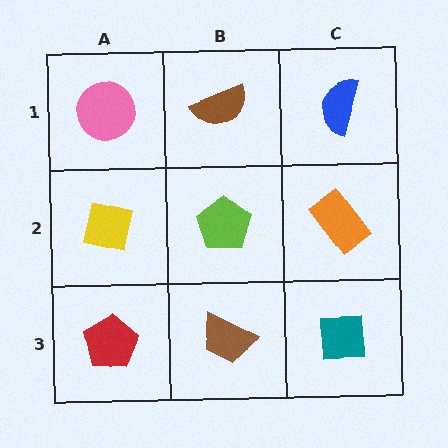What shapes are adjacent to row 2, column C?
A blue semicircle (row 1, column C), a teal square (row 3, column C), a lime pentagon (row 2, column B).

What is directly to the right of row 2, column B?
An orange rectangle.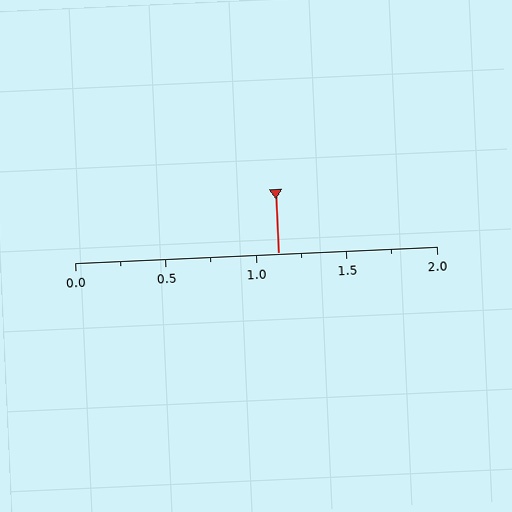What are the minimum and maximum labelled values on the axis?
The axis runs from 0.0 to 2.0.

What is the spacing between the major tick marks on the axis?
The major ticks are spaced 0.5 apart.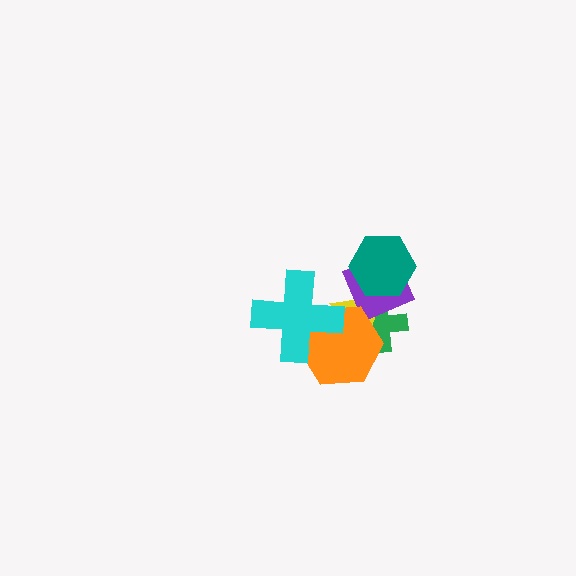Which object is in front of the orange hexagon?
The cyan cross is in front of the orange hexagon.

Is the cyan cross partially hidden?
No, no other shape covers it.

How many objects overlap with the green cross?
3 objects overlap with the green cross.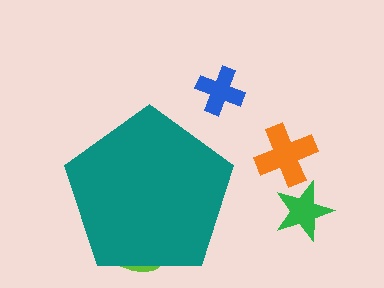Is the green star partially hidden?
No, the green star is fully visible.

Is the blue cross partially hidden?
No, the blue cross is fully visible.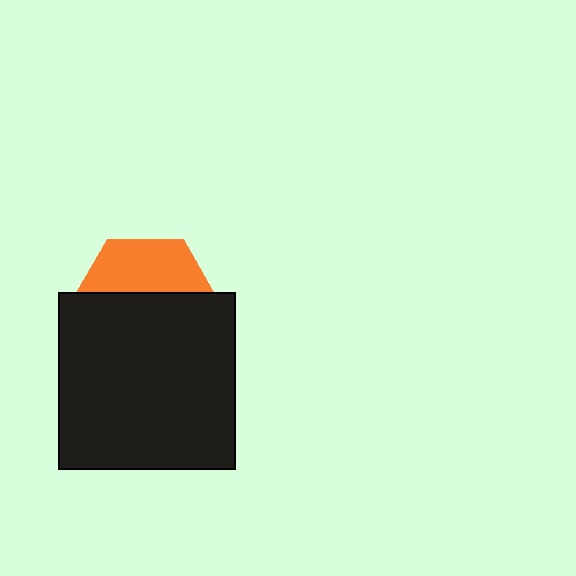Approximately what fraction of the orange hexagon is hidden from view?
Roughly 63% of the orange hexagon is hidden behind the black square.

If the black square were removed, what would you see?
You would see the complete orange hexagon.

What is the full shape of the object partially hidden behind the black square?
The partially hidden object is an orange hexagon.